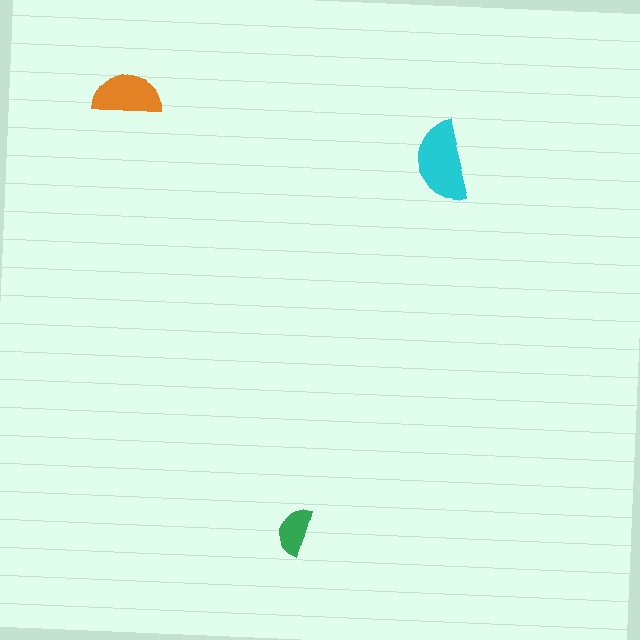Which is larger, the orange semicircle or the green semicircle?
The orange one.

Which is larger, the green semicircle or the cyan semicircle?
The cyan one.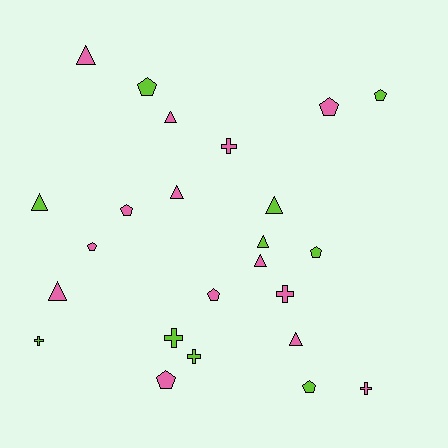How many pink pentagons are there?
There are 5 pink pentagons.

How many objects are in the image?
There are 24 objects.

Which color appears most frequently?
Pink, with 14 objects.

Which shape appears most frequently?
Triangle, with 9 objects.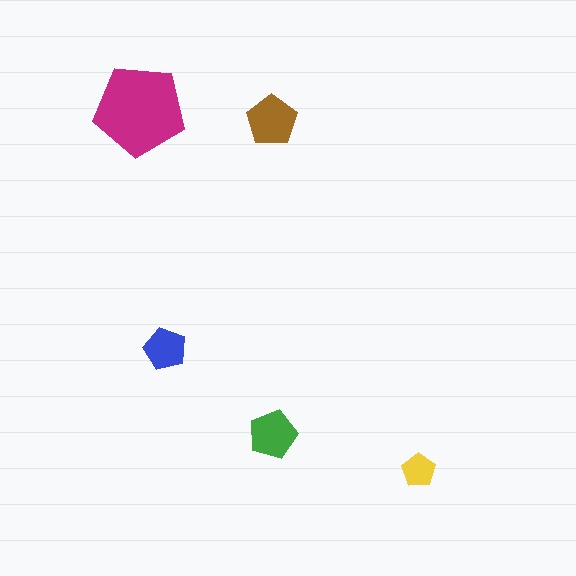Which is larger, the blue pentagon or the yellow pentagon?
The blue one.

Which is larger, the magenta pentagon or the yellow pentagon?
The magenta one.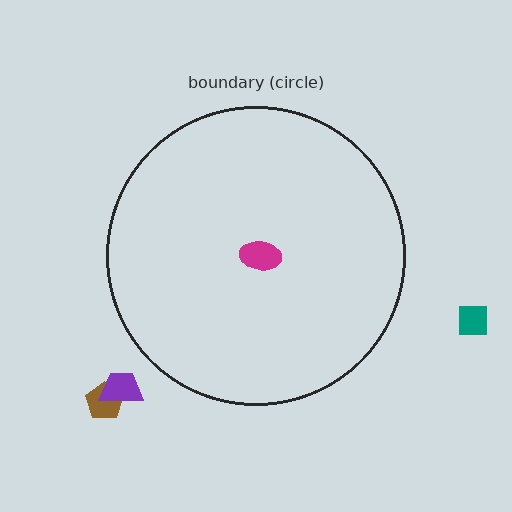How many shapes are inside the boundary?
1 inside, 3 outside.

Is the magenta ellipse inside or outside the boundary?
Inside.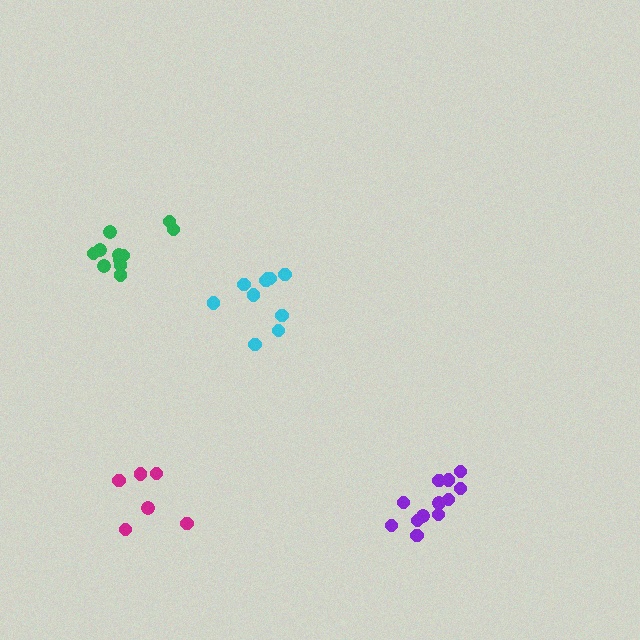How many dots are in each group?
Group 1: 12 dots, Group 2: 10 dots, Group 3: 11 dots, Group 4: 6 dots (39 total).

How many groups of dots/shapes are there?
There are 4 groups.